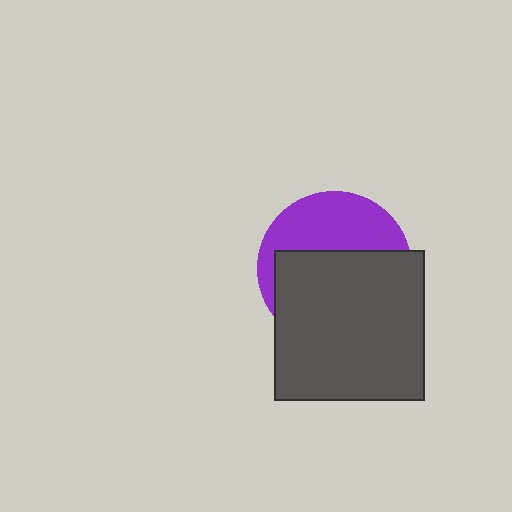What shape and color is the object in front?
The object in front is a dark gray square.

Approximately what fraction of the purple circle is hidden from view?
Roughly 61% of the purple circle is hidden behind the dark gray square.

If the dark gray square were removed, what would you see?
You would see the complete purple circle.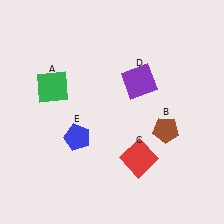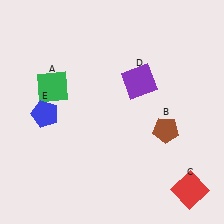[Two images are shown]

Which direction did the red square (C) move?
The red square (C) moved right.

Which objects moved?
The objects that moved are: the red square (C), the blue pentagon (E).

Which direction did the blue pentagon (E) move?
The blue pentagon (E) moved left.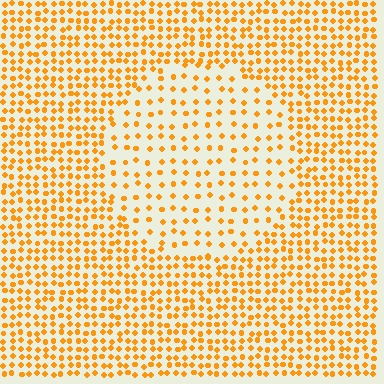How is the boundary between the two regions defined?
The boundary is defined by a change in element density (approximately 2.1x ratio). All elements are the same color, size, and shape.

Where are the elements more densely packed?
The elements are more densely packed outside the circle boundary.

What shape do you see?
I see a circle.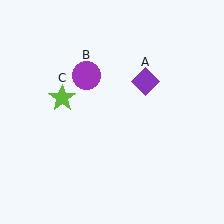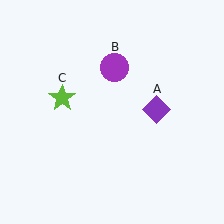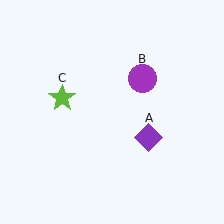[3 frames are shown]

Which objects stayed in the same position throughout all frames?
Lime star (object C) remained stationary.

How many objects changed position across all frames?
2 objects changed position: purple diamond (object A), purple circle (object B).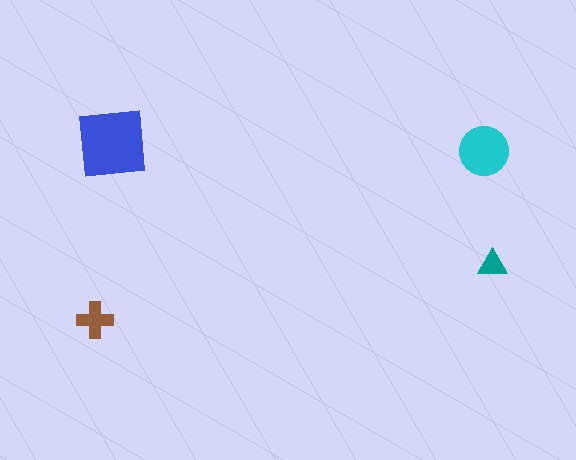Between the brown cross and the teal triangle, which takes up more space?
The brown cross.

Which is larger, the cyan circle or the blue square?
The blue square.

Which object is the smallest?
The teal triangle.